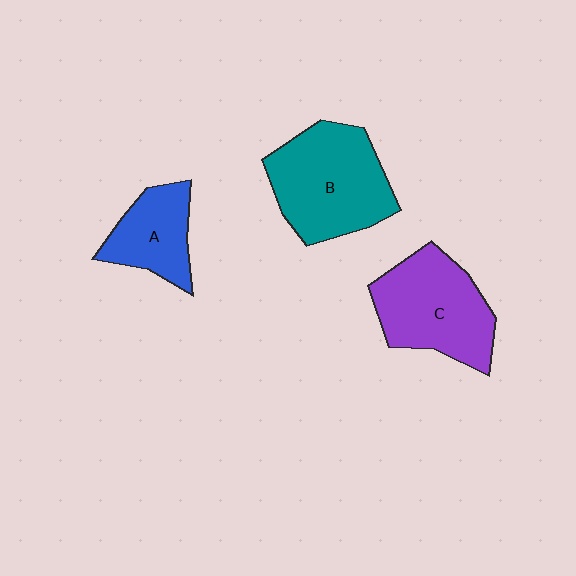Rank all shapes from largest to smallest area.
From largest to smallest: B (teal), C (purple), A (blue).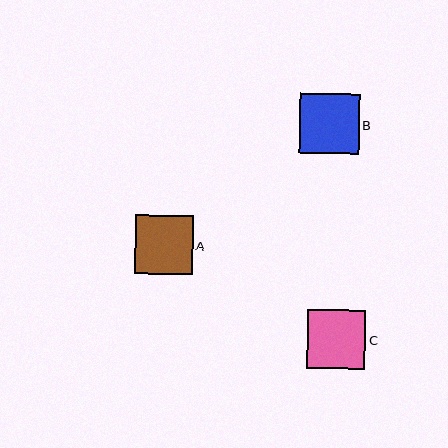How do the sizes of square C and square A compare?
Square C and square A are approximately the same size.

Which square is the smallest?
Square A is the smallest with a size of approximately 58 pixels.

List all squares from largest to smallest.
From largest to smallest: B, C, A.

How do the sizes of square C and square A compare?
Square C and square A are approximately the same size.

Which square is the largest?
Square B is the largest with a size of approximately 60 pixels.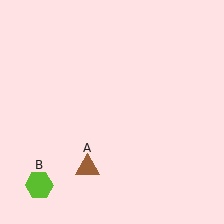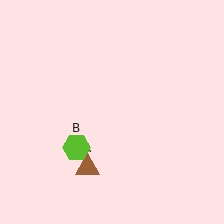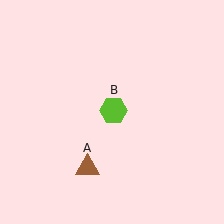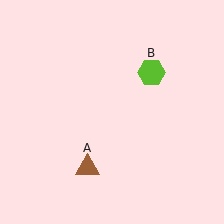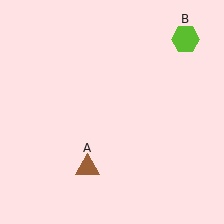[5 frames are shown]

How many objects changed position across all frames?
1 object changed position: lime hexagon (object B).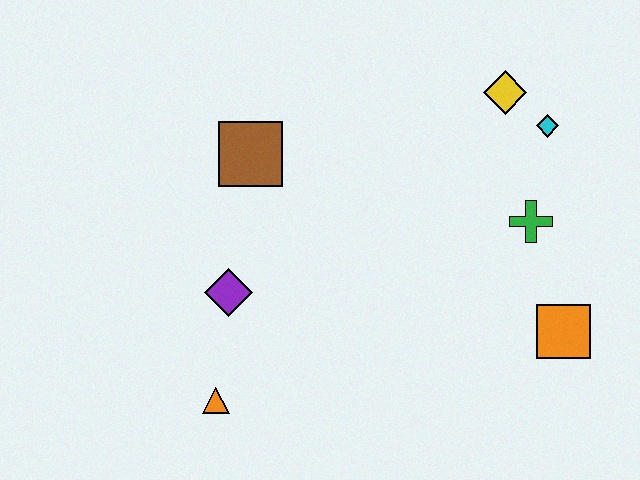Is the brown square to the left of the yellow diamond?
Yes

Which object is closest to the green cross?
The cyan diamond is closest to the green cross.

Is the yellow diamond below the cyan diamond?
No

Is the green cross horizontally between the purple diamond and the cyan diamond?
Yes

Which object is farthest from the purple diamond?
The cyan diamond is farthest from the purple diamond.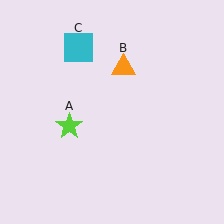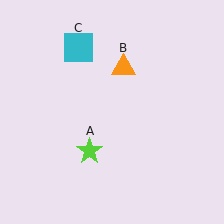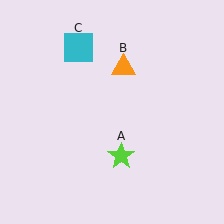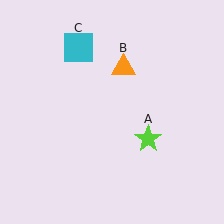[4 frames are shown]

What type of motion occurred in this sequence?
The lime star (object A) rotated counterclockwise around the center of the scene.